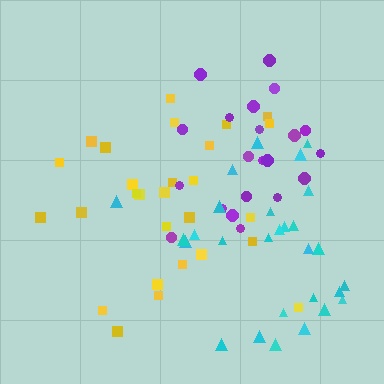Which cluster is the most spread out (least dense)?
Yellow.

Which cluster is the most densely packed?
Purple.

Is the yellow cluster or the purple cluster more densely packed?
Purple.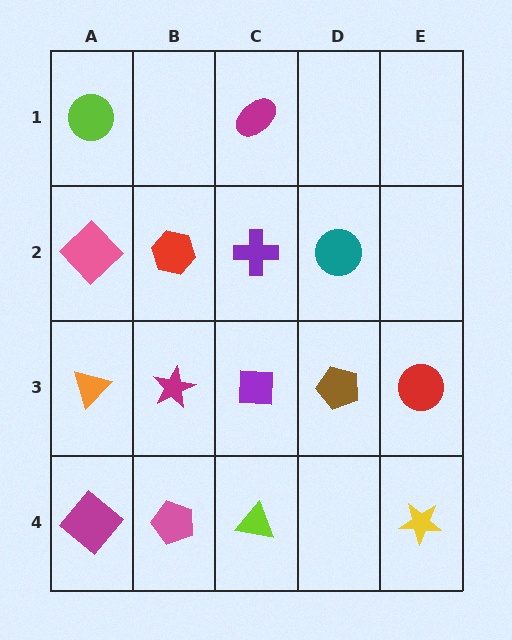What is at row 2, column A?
A pink diamond.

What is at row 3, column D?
A brown pentagon.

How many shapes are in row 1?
2 shapes.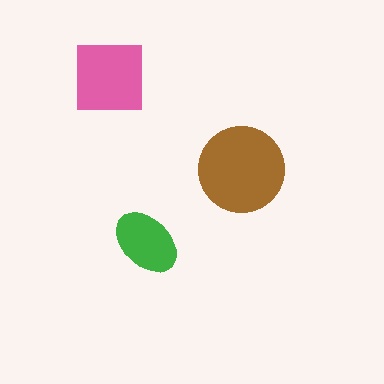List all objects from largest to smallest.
The brown circle, the pink square, the green ellipse.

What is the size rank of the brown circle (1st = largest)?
1st.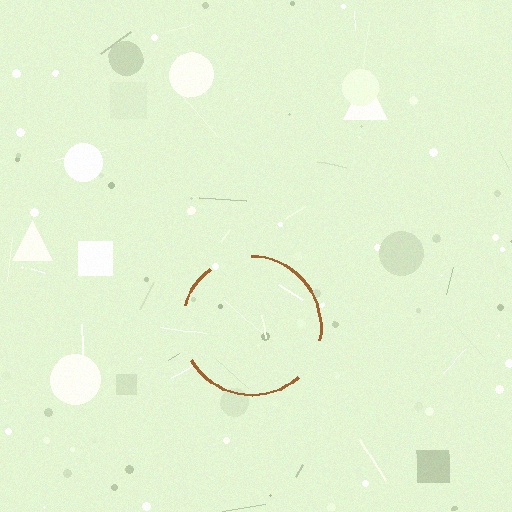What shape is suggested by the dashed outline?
The dashed outline suggests a circle.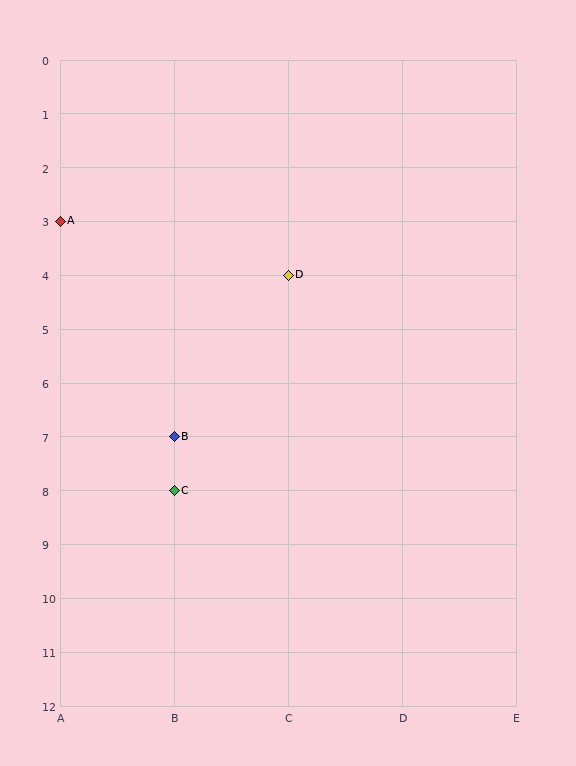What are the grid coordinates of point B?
Point B is at grid coordinates (B, 7).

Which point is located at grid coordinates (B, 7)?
Point B is at (B, 7).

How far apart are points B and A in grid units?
Points B and A are 1 column and 4 rows apart (about 4.1 grid units diagonally).